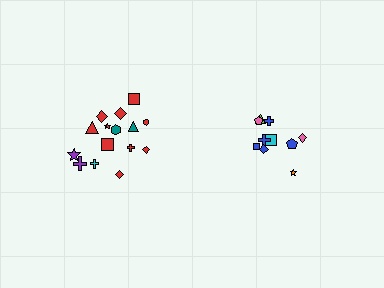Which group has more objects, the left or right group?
The left group.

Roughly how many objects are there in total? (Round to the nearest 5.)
Roughly 25 objects in total.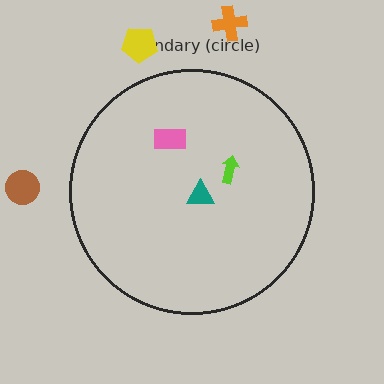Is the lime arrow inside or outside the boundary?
Inside.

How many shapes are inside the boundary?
3 inside, 3 outside.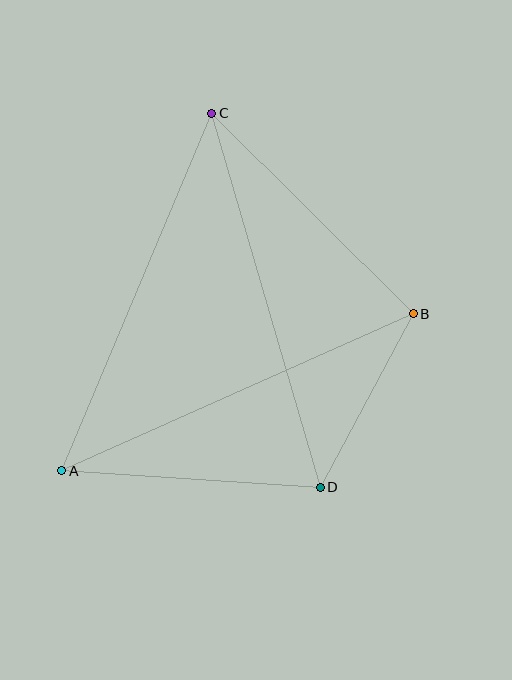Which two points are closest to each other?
Points B and D are closest to each other.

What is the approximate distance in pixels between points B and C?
The distance between B and C is approximately 284 pixels.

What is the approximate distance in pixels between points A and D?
The distance between A and D is approximately 259 pixels.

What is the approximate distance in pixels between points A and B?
The distance between A and B is approximately 385 pixels.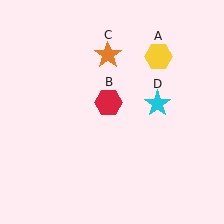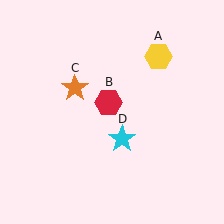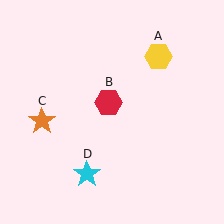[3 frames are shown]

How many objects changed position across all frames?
2 objects changed position: orange star (object C), cyan star (object D).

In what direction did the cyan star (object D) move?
The cyan star (object D) moved down and to the left.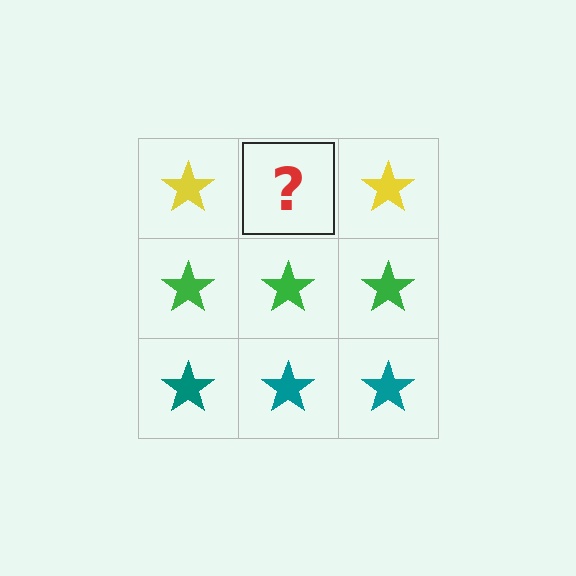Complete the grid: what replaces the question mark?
The question mark should be replaced with a yellow star.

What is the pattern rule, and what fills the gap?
The rule is that each row has a consistent color. The gap should be filled with a yellow star.